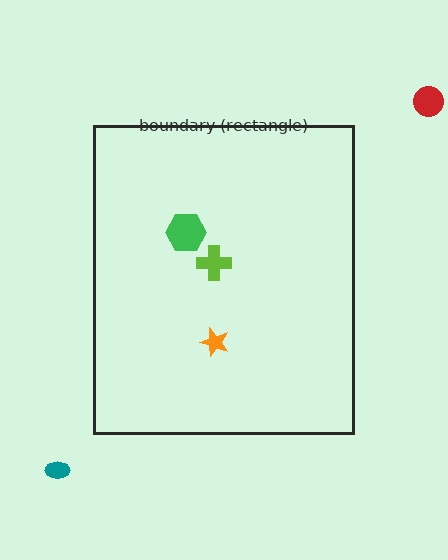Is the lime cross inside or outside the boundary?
Inside.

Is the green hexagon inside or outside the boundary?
Inside.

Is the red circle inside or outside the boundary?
Outside.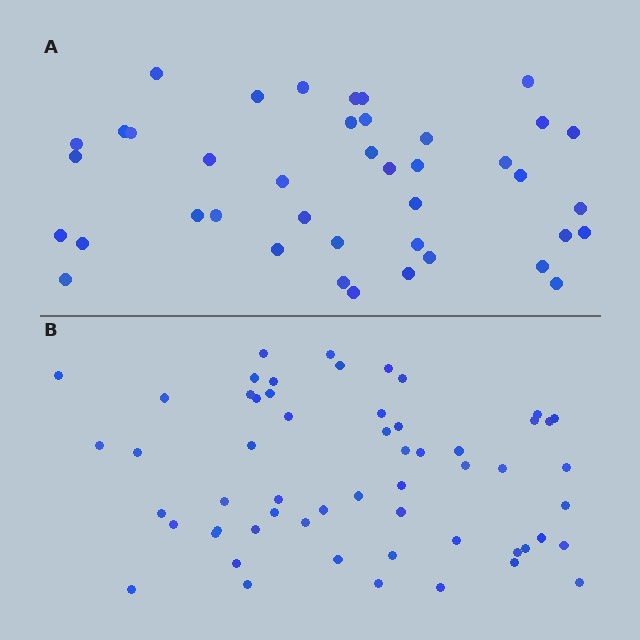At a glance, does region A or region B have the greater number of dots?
Region B (the bottom region) has more dots.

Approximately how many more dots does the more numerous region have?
Region B has approximately 15 more dots than region A.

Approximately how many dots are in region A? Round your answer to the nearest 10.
About 40 dots. (The exact count is 41, which rounds to 40.)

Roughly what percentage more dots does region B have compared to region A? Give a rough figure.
About 40% more.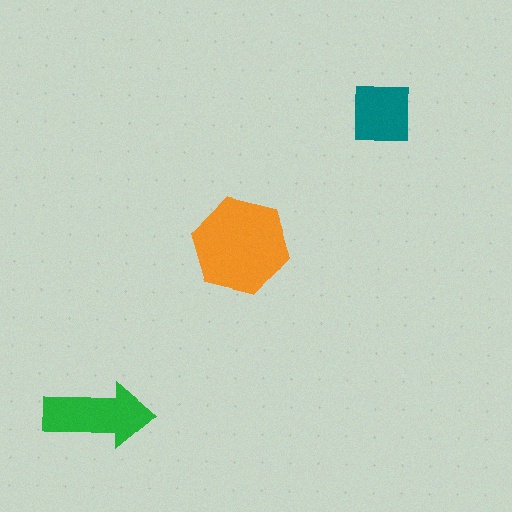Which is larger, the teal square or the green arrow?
The green arrow.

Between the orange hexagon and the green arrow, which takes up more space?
The orange hexagon.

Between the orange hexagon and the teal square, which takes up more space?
The orange hexagon.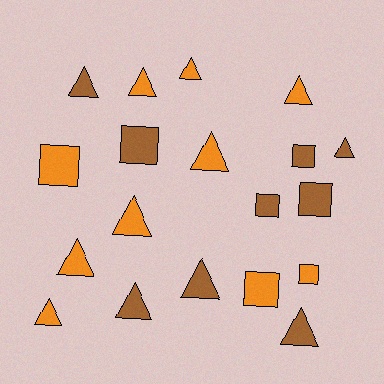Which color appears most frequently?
Orange, with 10 objects.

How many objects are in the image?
There are 19 objects.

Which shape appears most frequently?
Triangle, with 12 objects.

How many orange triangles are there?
There are 7 orange triangles.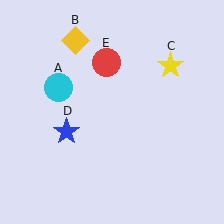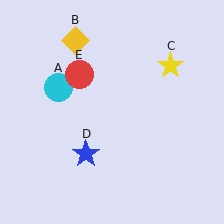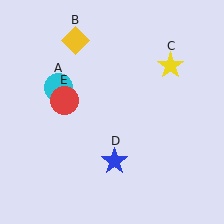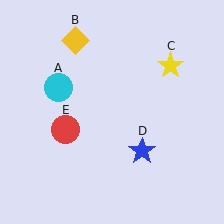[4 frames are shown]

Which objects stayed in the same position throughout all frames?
Cyan circle (object A) and yellow diamond (object B) and yellow star (object C) remained stationary.